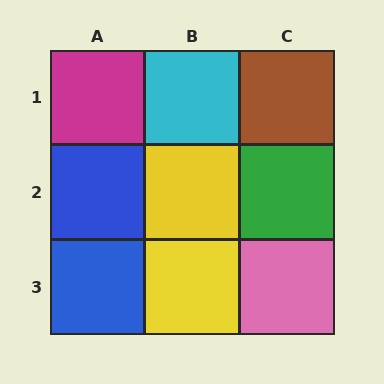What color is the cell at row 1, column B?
Cyan.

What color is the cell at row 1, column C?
Brown.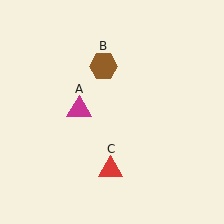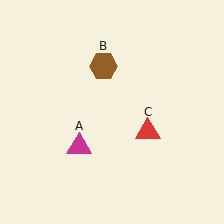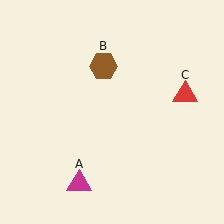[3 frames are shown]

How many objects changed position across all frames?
2 objects changed position: magenta triangle (object A), red triangle (object C).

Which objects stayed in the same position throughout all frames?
Brown hexagon (object B) remained stationary.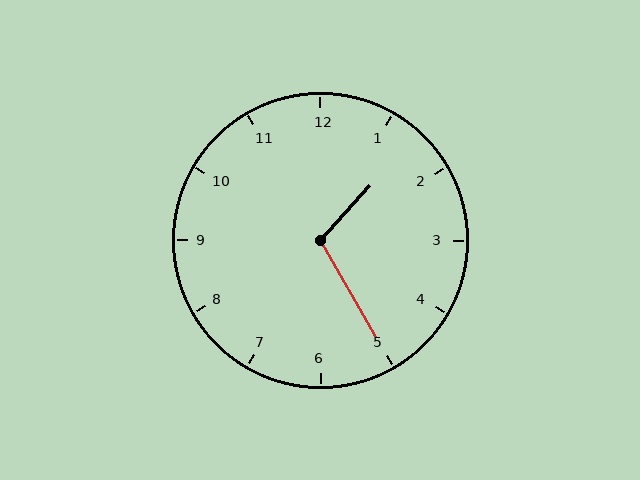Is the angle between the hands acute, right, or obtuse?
It is obtuse.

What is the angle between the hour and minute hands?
Approximately 108 degrees.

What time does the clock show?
1:25.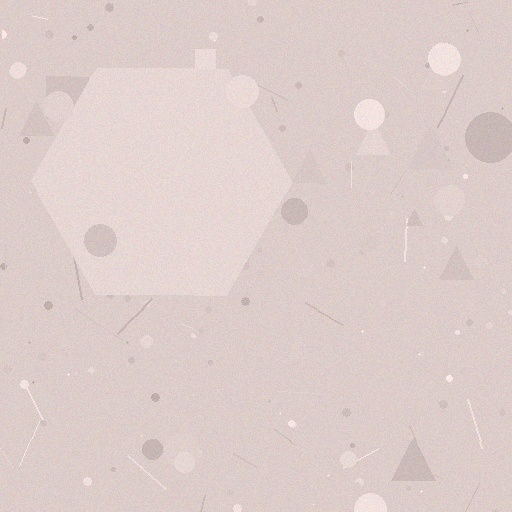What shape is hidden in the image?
A hexagon is hidden in the image.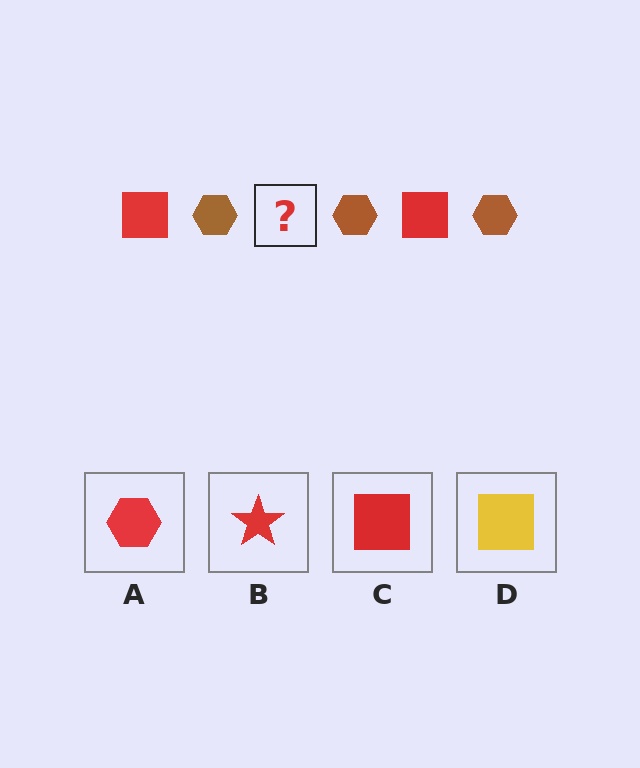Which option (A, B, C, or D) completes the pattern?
C.